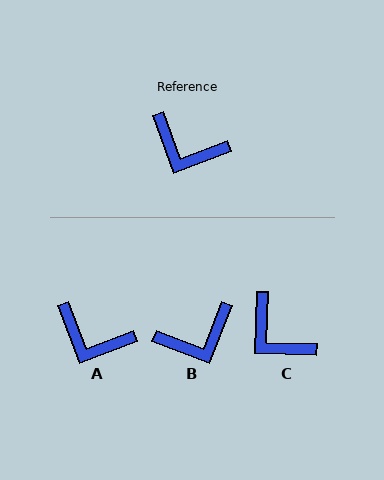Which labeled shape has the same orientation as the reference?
A.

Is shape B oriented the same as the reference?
No, it is off by about 48 degrees.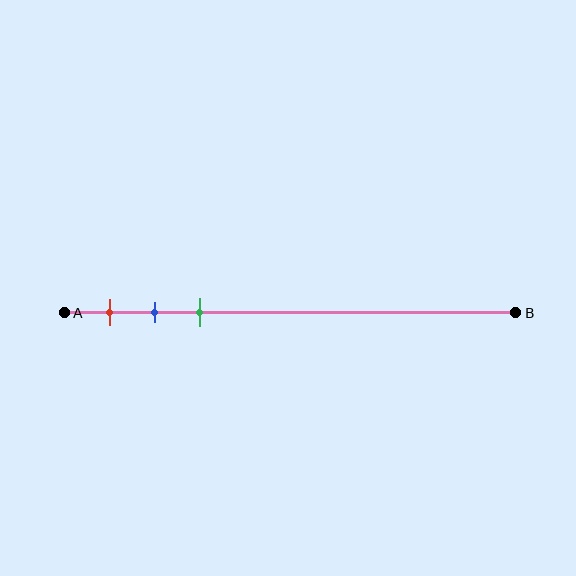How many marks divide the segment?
There are 3 marks dividing the segment.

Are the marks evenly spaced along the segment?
Yes, the marks are approximately evenly spaced.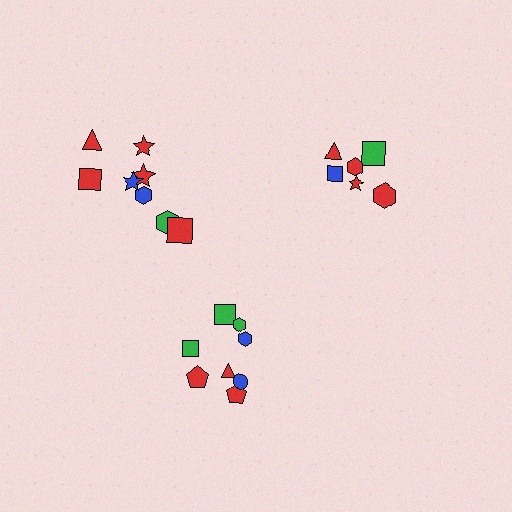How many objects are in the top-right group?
There are 6 objects.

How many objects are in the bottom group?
There are 8 objects.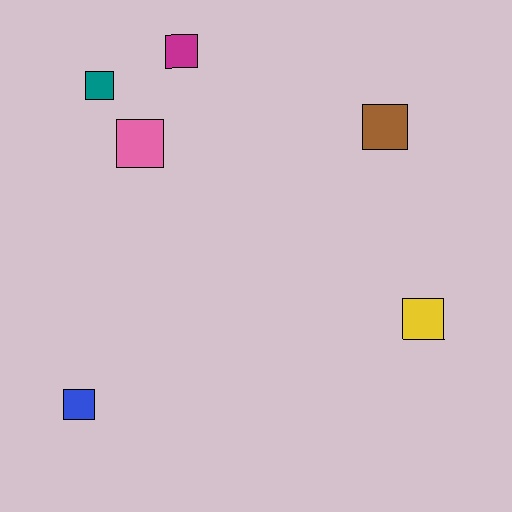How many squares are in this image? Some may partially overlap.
There are 6 squares.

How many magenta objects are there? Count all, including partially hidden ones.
There is 1 magenta object.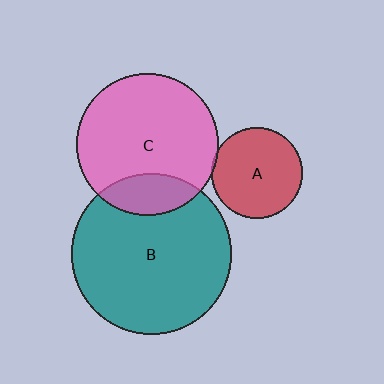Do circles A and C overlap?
Yes.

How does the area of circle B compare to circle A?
Approximately 3.1 times.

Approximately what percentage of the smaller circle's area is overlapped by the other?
Approximately 5%.